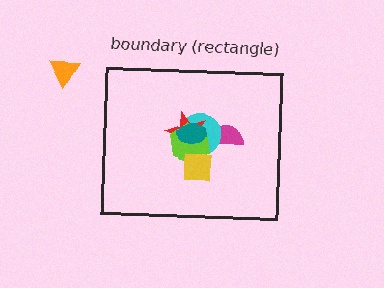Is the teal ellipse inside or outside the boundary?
Inside.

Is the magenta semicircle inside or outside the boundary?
Inside.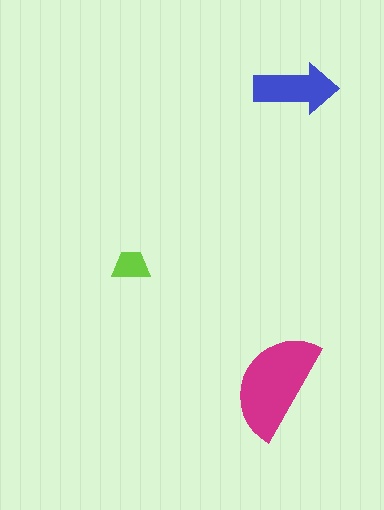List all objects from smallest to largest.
The lime trapezoid, the blue arrow, the magenta semicircle.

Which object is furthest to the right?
The blue arrow is rightmost.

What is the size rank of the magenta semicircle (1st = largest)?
1st.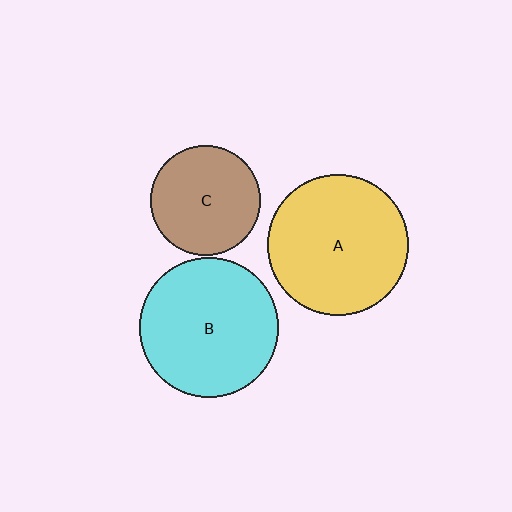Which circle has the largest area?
Circle A (yellow).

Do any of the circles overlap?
No, none of the circles overlap.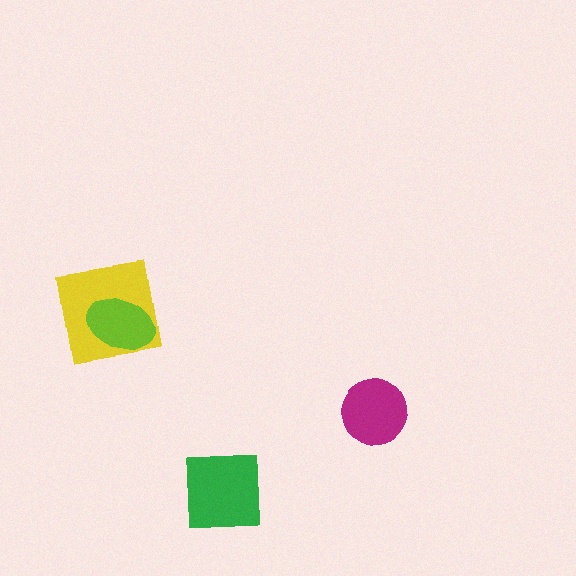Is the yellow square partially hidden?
Yes, it is partially covered by another shape.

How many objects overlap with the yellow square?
1 object overlaps with the yellow square.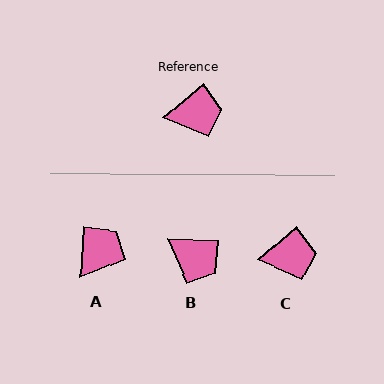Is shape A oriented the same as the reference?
No, it is off by about 45 degrees.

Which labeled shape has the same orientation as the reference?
C.